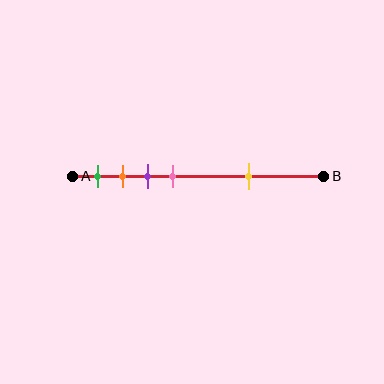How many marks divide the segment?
There are 5 marks dividing the segment.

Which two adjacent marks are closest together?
The orange and purple marks are the closest adjacent pair.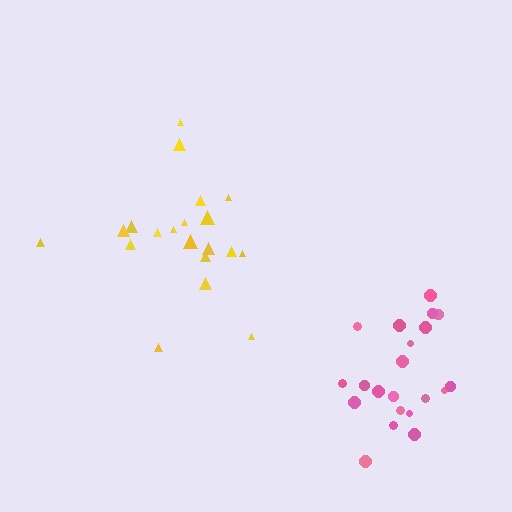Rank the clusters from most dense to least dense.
pink, yellow.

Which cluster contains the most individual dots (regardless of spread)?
Pink (21).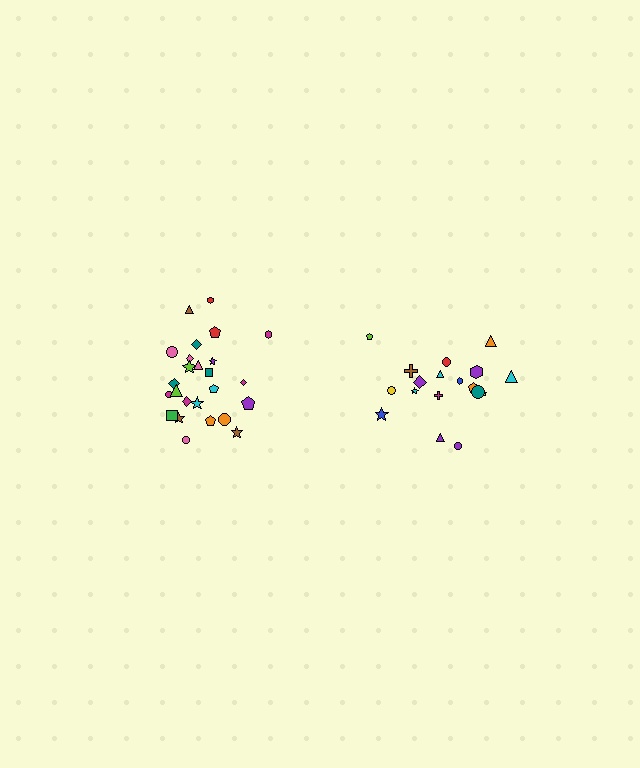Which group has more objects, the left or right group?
The left group.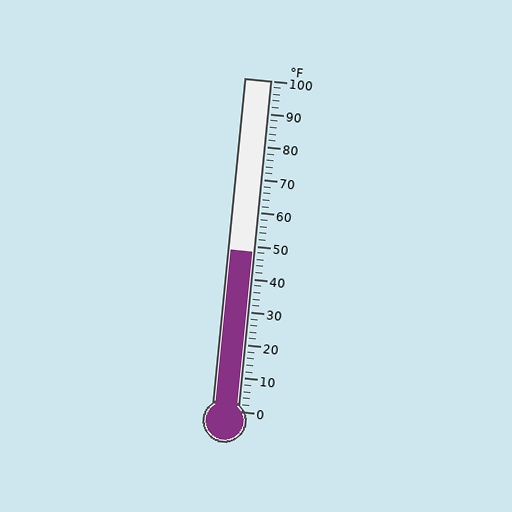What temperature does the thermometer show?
The thermometer shows approximately 48°F.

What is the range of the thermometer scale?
The thermometer scale ranges from 0°F to 100°F.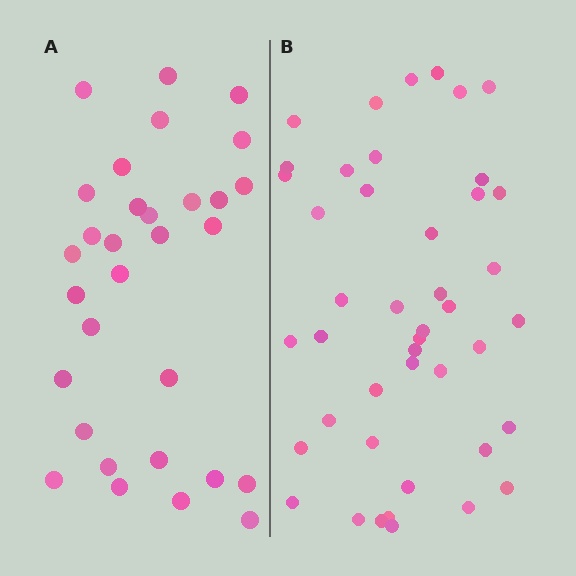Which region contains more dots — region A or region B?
Region B (the right region) has more dots.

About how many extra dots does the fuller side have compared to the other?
Region B has approximately 15 more dots than region A.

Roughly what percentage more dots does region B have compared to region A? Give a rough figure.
About 40% more.